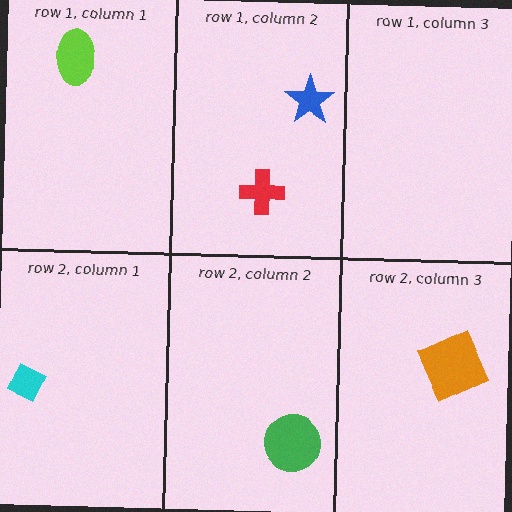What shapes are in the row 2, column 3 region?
The orange square.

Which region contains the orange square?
The row 2, column 3 region.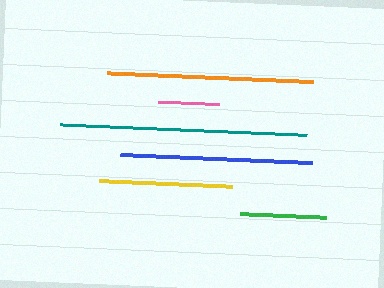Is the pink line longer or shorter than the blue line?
The blue line is longer than the pink line.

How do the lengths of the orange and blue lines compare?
The orange and blue lines are approximately the same length.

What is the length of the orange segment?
The orange segment is approximately 207 pixels long.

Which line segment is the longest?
The teal line is the longest at approximately 247 pixels.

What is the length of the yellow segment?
The yellow segment is approximately 133 pixels long.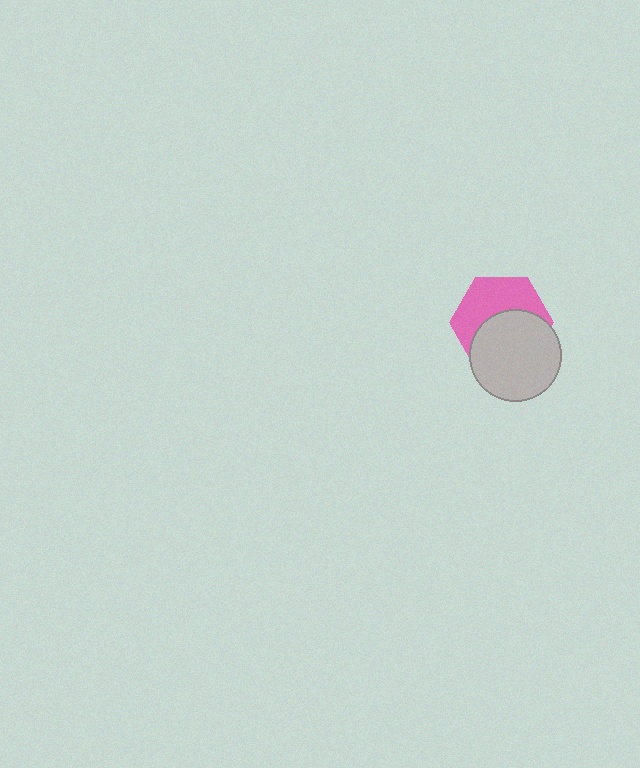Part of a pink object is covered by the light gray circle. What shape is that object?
It is a hexagon.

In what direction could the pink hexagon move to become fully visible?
The pink hexagon could move up. That would shift it out from behind the light gray circle entirely.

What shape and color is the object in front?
The object in front is a light gray circle.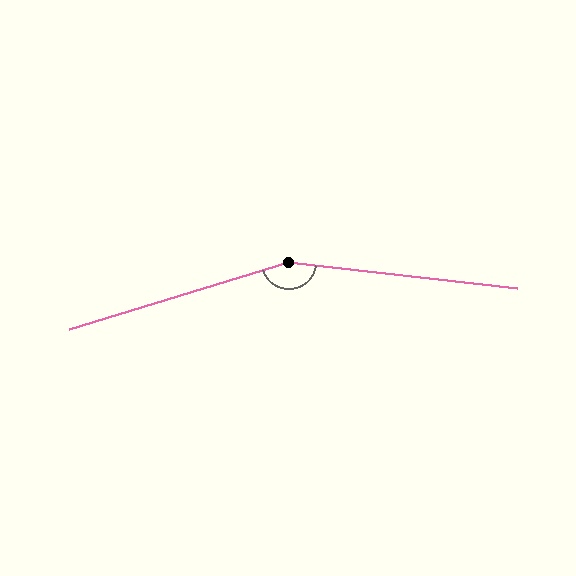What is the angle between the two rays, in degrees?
Approximately 157 degrees.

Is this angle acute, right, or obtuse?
It is obtuse.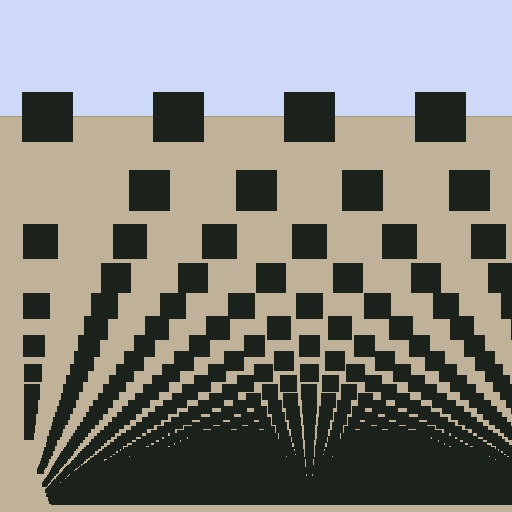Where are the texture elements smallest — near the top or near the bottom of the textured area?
Near the bottom.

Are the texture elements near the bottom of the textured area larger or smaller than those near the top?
Smaller. The gradient is inverted — elements near the bottom are smaller and denser.